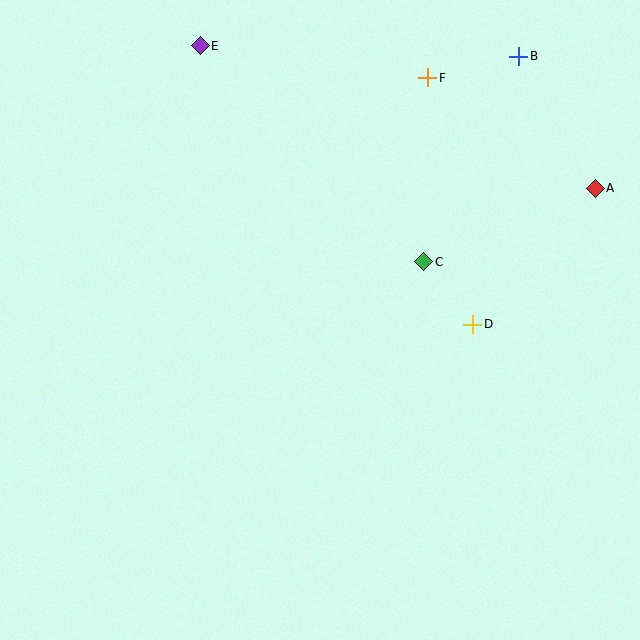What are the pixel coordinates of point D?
Point D is at (473, 324).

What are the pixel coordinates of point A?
Point A is at (595, 188).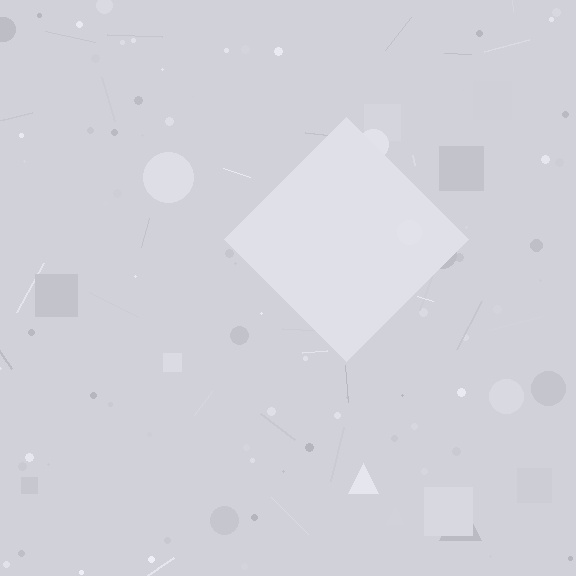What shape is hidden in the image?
A diamond is hidden in the image.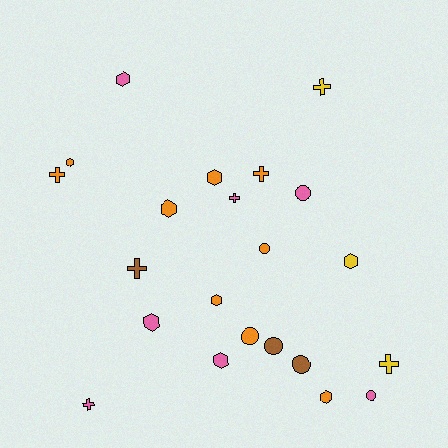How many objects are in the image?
There are 22 objects.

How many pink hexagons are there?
There are 3 pink hexagons.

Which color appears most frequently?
Orange, with 9 objects.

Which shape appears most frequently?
Hexagon, with 9 objects.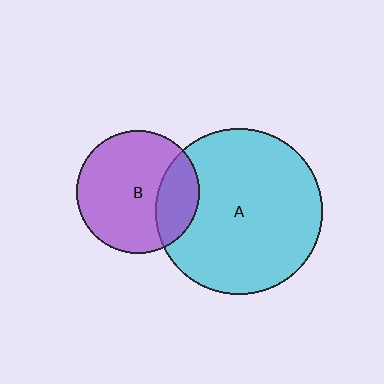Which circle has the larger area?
Circle A (cyan).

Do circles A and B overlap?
Yes.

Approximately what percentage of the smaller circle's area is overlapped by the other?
Approximately 25%.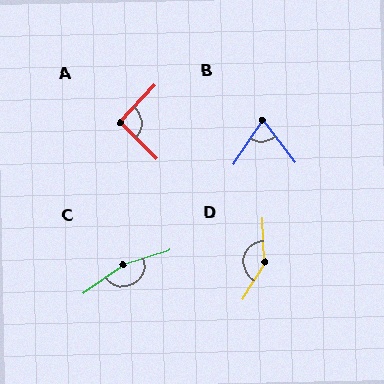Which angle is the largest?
C, at approximately 162 degrees.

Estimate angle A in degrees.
Approximately 92 degrees.